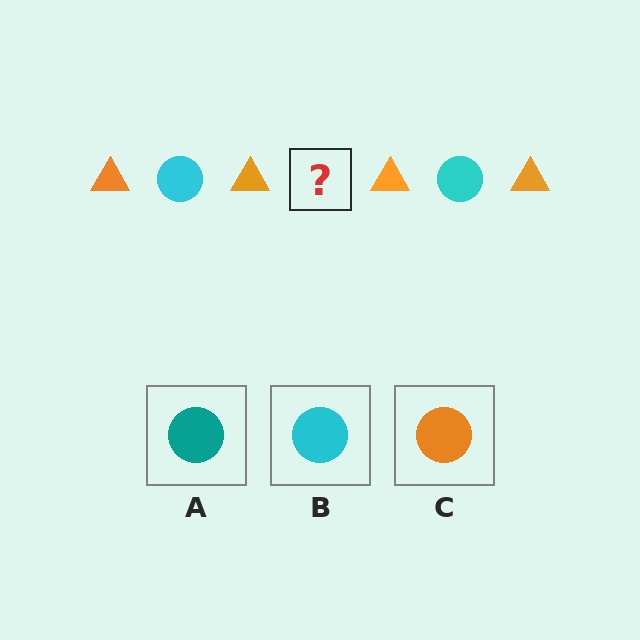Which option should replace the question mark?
Option B.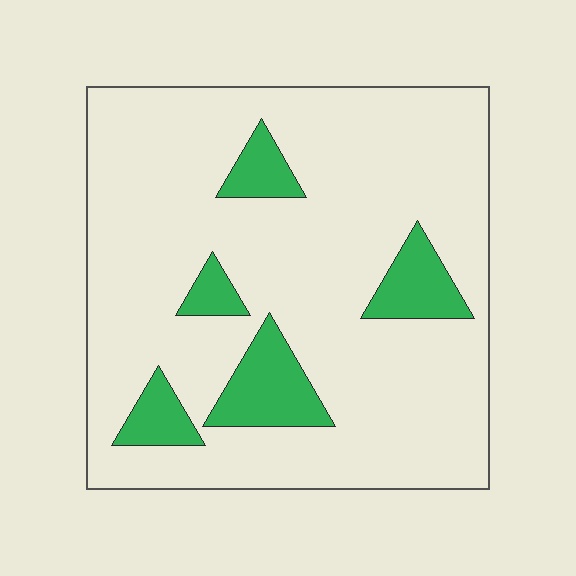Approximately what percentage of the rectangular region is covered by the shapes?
Approximately 15%.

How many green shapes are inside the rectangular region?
5.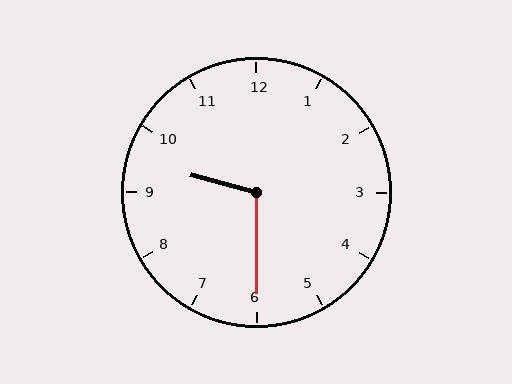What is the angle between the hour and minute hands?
Approximately 105 degrees.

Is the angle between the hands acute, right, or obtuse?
It is obtuse.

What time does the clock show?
9:30.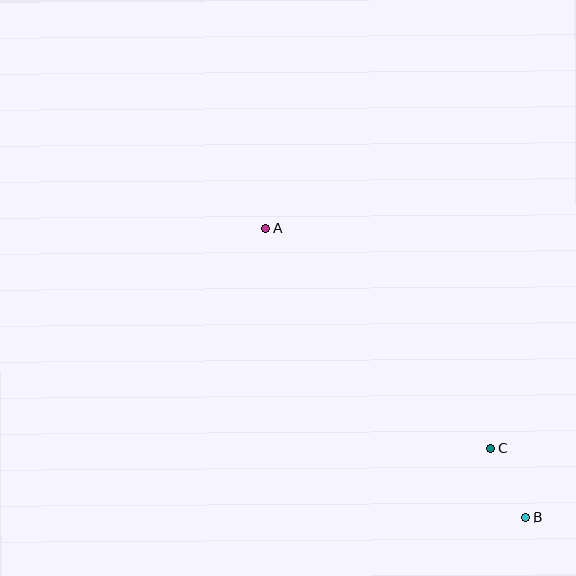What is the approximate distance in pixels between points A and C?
The distance between A and C is approximately 315 pixels.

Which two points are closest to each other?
Points B and C are closest to each other.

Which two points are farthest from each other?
Points A and B are farthest from each other.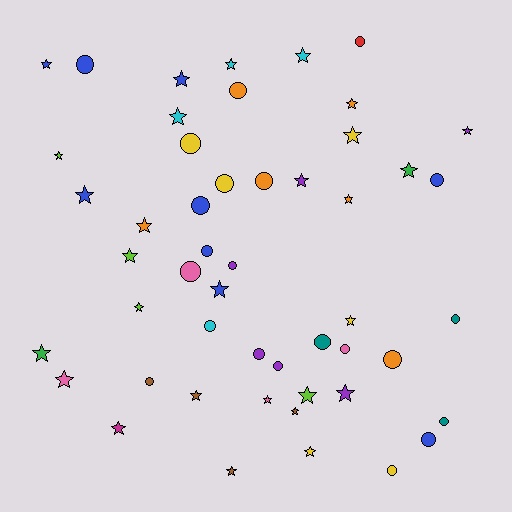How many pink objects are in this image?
There are 4 pink objects.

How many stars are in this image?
There are 28 stars.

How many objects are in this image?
There are 50 objects.